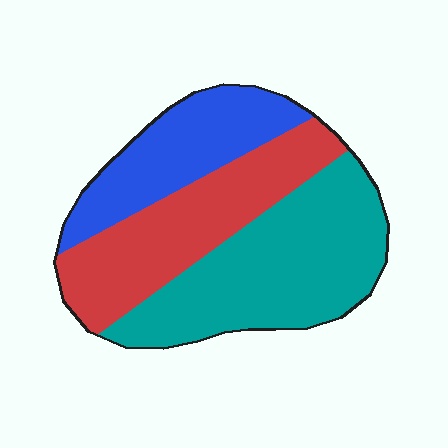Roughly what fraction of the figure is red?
Red covers 33% of the figure.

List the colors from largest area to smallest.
From largest to smallest: teal, red, blue.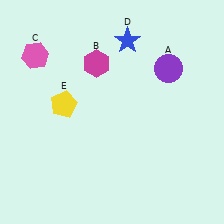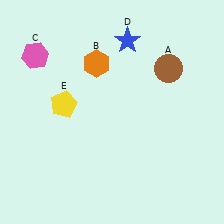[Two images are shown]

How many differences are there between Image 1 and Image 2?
There are 2 differences between the two images.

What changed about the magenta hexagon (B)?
In Image 1, B is magenta. In Image 2, it changed to orange.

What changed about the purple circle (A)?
In Image 1, A is purple. In Image 2, it changed to brown.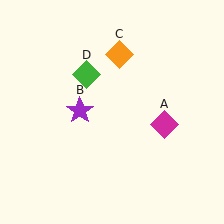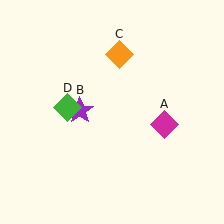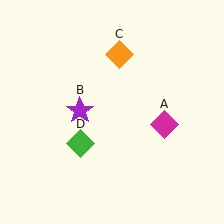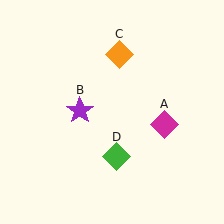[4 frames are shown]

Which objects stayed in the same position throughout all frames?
Magenta diamond (object A) and purple star (object B) and orange diamond (object C) remained stationary.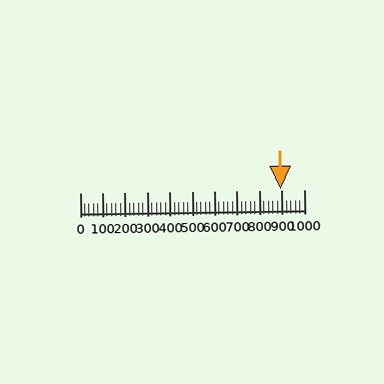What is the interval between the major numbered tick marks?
The major tick marks are spaced 100 units apart.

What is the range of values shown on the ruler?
The ruler shows values from 0 to 1000.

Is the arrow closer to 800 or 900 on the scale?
The arrow is closer to 900.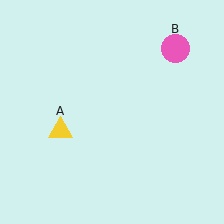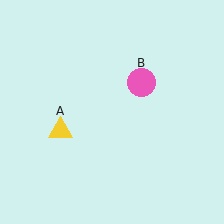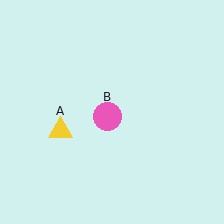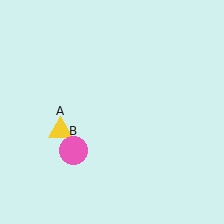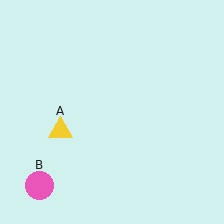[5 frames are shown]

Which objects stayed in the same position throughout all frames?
Yellow triangle (object A) remained stationary.